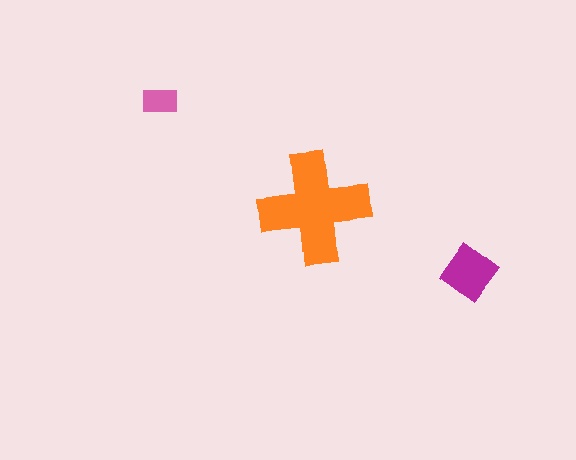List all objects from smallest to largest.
The pink rectangle, the magenta diamond, the orange cross.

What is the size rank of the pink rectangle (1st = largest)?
3rd.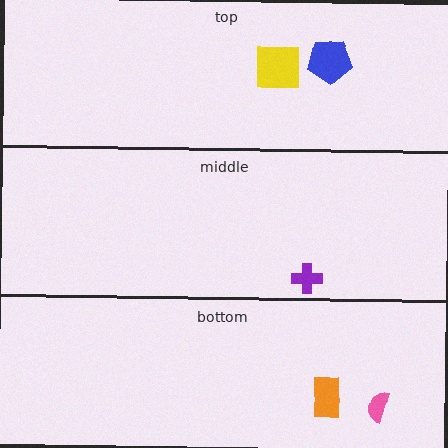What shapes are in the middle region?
The purple cross.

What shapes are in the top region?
The yellow square, the blue pentagon.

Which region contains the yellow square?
The top region.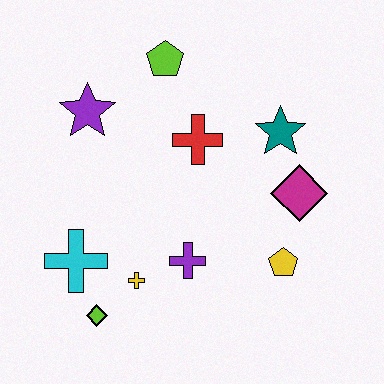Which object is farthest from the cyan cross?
The teal star is farthest from the cyan cross.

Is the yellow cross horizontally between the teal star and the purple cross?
No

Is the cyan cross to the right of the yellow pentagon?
No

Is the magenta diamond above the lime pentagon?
No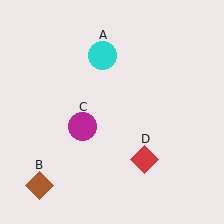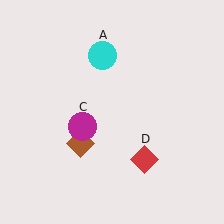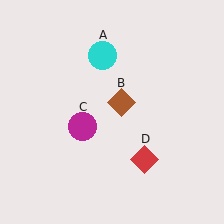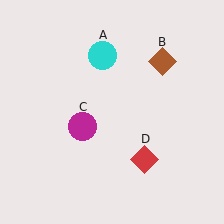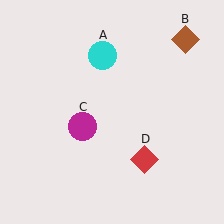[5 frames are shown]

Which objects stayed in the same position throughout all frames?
Cyan circle (object A) and magenta circle (object C) and red diamond (object D) remained stationary.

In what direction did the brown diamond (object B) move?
The brown diamond (object B) moved up and to the right.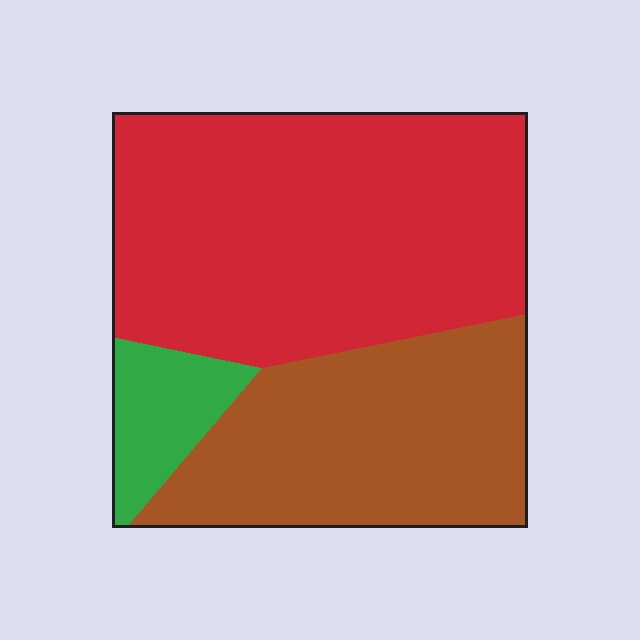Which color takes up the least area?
Green, at roughly 10%.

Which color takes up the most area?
Red, at roughly 55%.